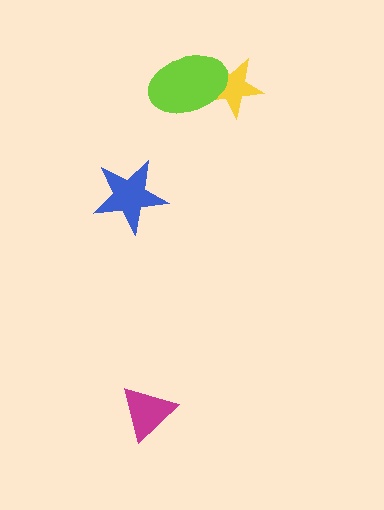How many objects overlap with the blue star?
0 objects overlap with the blue star.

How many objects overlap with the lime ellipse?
1 object overlaps with the lime ellipse.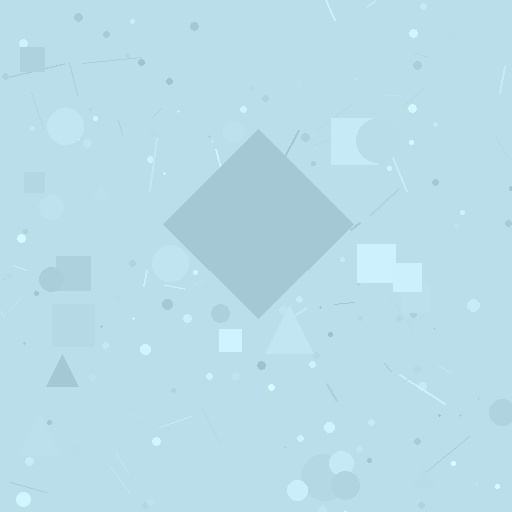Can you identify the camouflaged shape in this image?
The camouflaged shape is a diamond.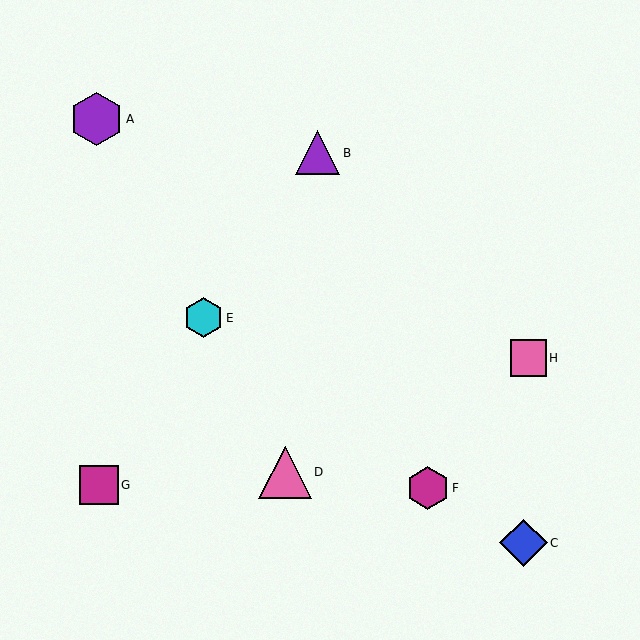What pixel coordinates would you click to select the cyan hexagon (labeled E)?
Click at (203, 318) to select the cyan hexagon E.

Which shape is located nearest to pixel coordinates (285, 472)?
The pink triangle (labeled D) at (285, 472) is nearest to that location.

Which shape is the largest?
The purple hexagon (labeled A) is the largest.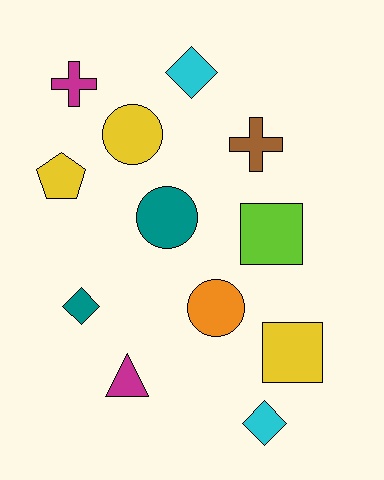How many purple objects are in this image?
There are no purple objects.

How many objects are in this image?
There are 12 objects.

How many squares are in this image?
There are 2 squares.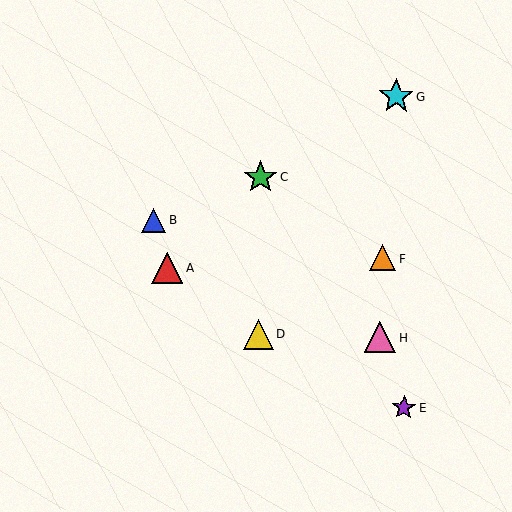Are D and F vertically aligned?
No, D is at x≈259 and F is at x≈383.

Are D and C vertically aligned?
Yes, both are at x≈259.